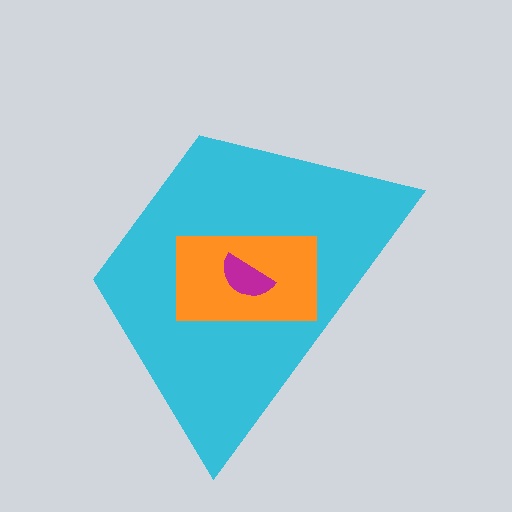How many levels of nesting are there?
3.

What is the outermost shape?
The cyan trapezoid.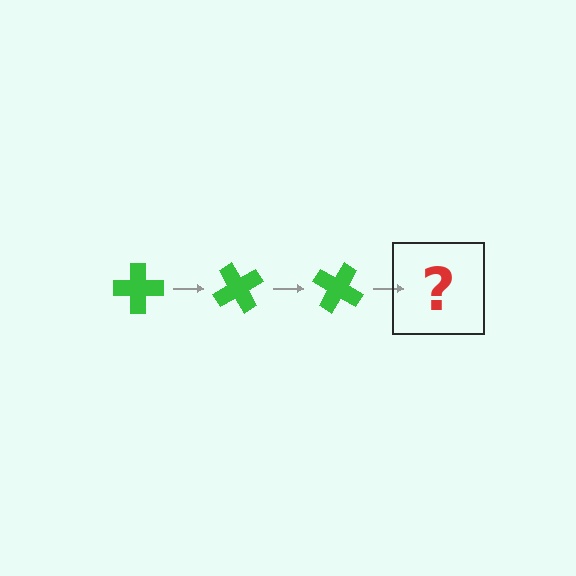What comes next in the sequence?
The next element should be a green cross rotated 180 degrees.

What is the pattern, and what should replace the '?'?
The pattern is that the cross rotates 60 degrees each step. The '?' should be a green cross rotated 180 degrees.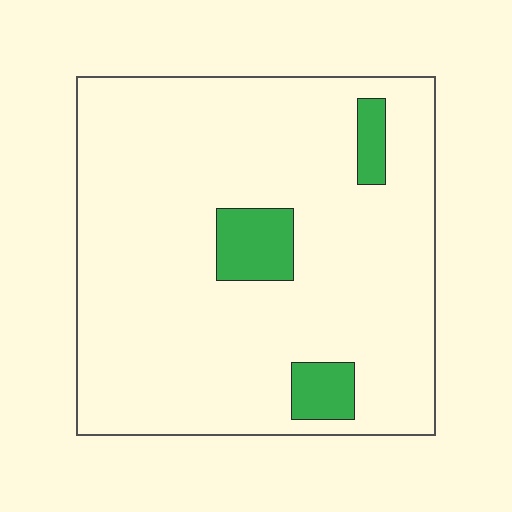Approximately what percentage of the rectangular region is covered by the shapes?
Approximately 10%.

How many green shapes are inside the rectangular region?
3.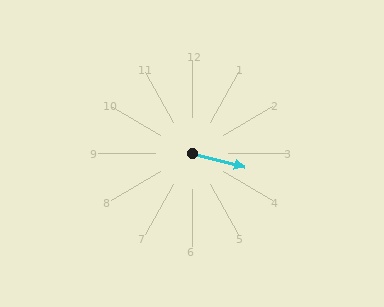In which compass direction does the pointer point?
East.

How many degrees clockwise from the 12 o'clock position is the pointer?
Approximately 104 degrees.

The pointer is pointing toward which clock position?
Roughly 3 o'clock.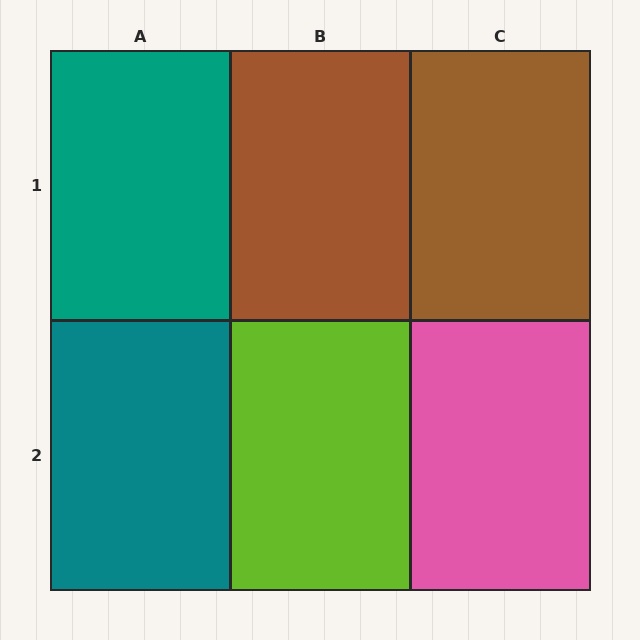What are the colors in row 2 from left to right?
Teal, lime, pink.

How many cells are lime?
1 cell is lime.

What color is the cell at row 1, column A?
Teal.